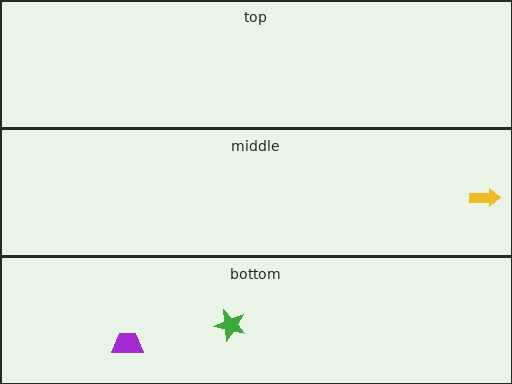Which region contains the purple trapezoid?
The bottom region.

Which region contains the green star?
The bottom region.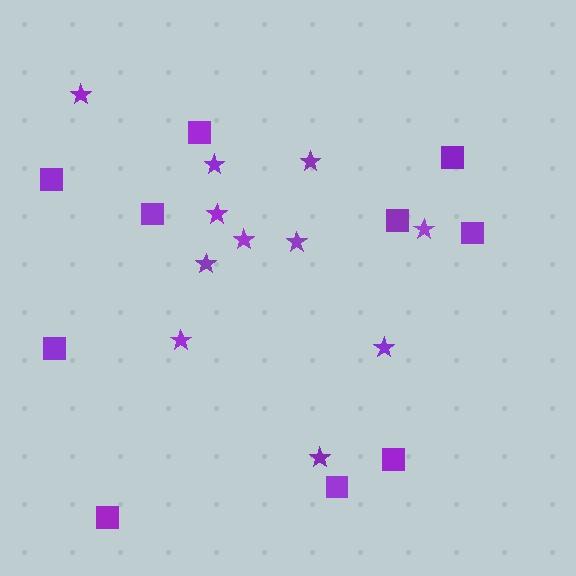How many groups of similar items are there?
There are 2 groups: one group of stars (11) and one group of squares (10).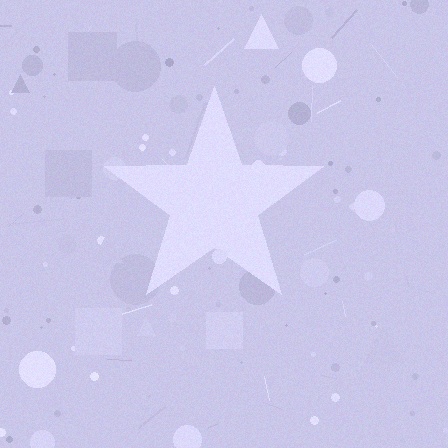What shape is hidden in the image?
A star is hidden in the image.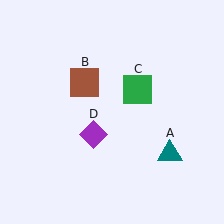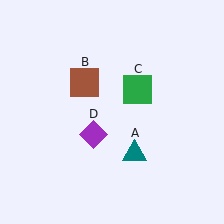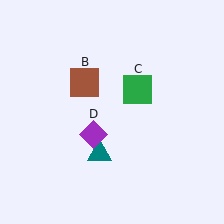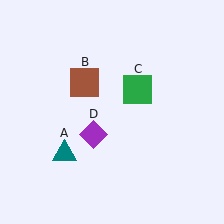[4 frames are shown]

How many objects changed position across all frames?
1 object changed position: teal triangle (object A).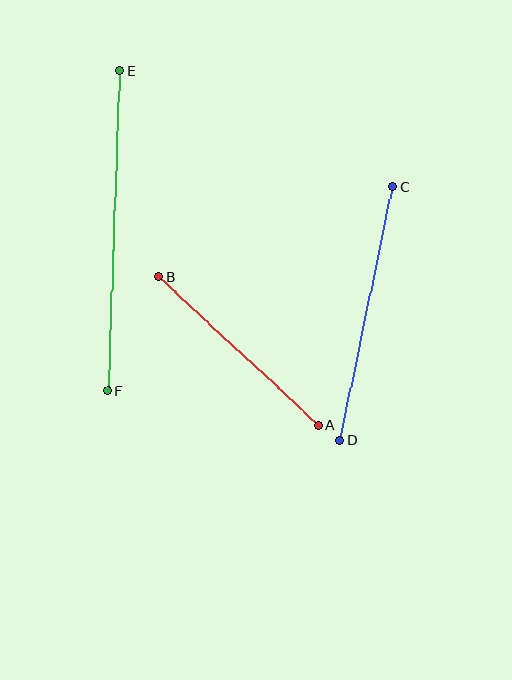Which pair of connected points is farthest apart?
Points E and F are farthest apart.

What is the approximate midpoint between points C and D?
The midpoint is at approximately (366, 313) pixels.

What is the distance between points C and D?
The distance is approximately 258 pixels.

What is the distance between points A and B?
The distance is approximately 218 pixels.